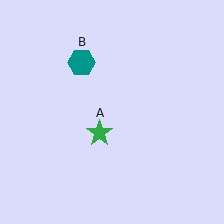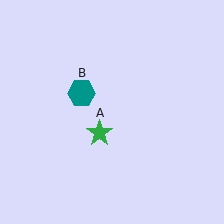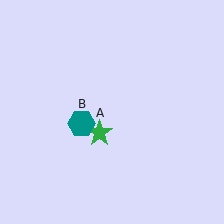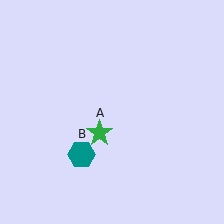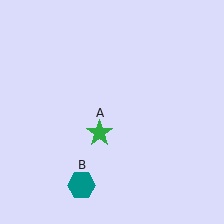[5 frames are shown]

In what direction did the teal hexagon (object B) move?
The teal hexagon (object B) moved down.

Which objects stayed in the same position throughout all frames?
Green star (object A) remained stationary.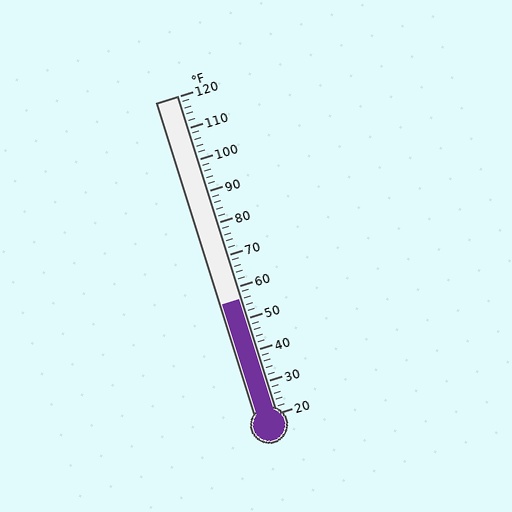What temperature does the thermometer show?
The thermometer shows approximately 56°F.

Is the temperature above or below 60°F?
The temperature is below 60°F.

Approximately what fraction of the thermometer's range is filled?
The thermometer is filled to approximately 35% of its range.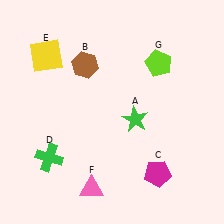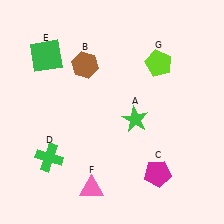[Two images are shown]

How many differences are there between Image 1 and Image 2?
There is 1 difference between the two images.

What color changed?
The square (E) changed from yellow in Image 1 to green in Image 2.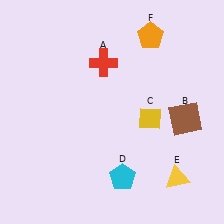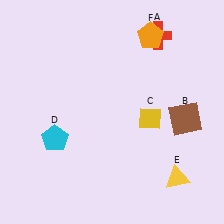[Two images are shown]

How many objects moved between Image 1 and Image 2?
2 objects moved between the two images.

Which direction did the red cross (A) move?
The red cross (A) moved right.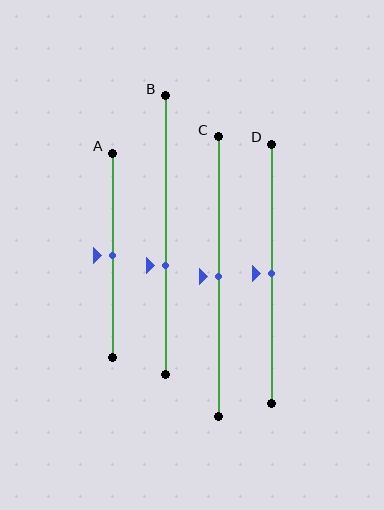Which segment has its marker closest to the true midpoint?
Segment A has its marker closest to the true midpoint.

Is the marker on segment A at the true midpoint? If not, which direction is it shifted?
Yes, the marker on segment A is at the true midpoint.